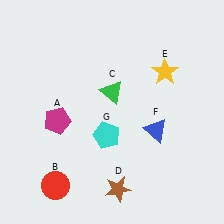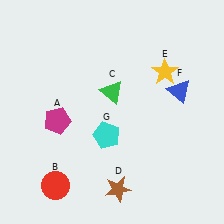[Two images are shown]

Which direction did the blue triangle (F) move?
The blue triangle (F) moved up.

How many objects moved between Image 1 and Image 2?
1 object moved between the two images.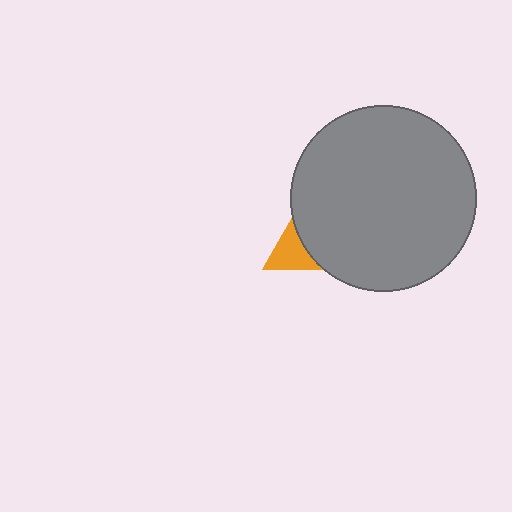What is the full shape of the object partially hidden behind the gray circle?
The partially hidden object is an orange triangle.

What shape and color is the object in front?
The object in front is a gray circle.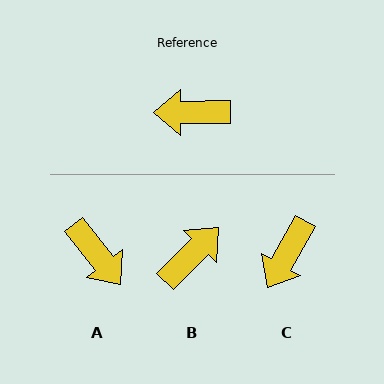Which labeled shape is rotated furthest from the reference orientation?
B, about 135 degrees away.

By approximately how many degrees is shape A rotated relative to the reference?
Approximately 128 degrees counter-clockwise.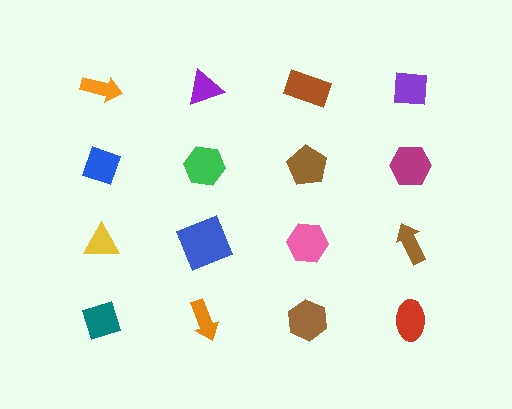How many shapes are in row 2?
4 shapes.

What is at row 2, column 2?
A green hexagon.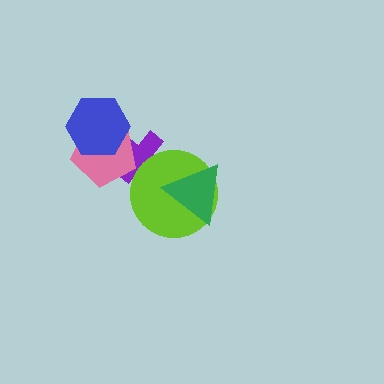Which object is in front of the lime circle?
The green triangle is in front of the lime circle.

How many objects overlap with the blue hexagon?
2 objects overlap with the blue hexagon.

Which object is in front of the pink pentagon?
The blue hexagon is in front of the pink pentagon.